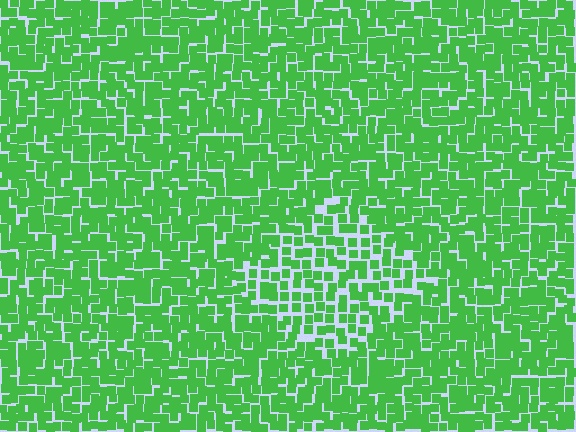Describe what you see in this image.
The image contains small green elements arranged at two different densities. A diamond-shaped region is visible where the elements are less densely packed than the surrounding area.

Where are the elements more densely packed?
The elements are more densely packed outside the diamond boundary.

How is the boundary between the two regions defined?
The boundary is defined by a change in element density (approximately 1.6x ratio). All elements are the same color, size, and shape.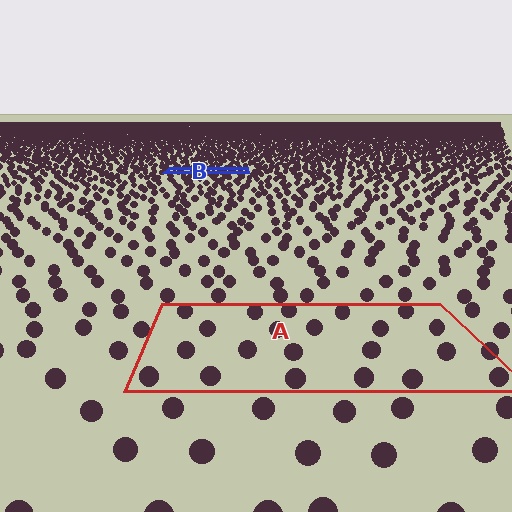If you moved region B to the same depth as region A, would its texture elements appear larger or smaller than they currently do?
They would appear larger. At a closer depth, the same texture elements are projected at a bigger on-screen size.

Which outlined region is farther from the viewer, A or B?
Region B is farther from the viewer — the texture elements inside it appear smaller and more densely packed.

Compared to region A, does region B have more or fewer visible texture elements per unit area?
Region B has more texture elements per unit area — they are packed more densely because it is farther away.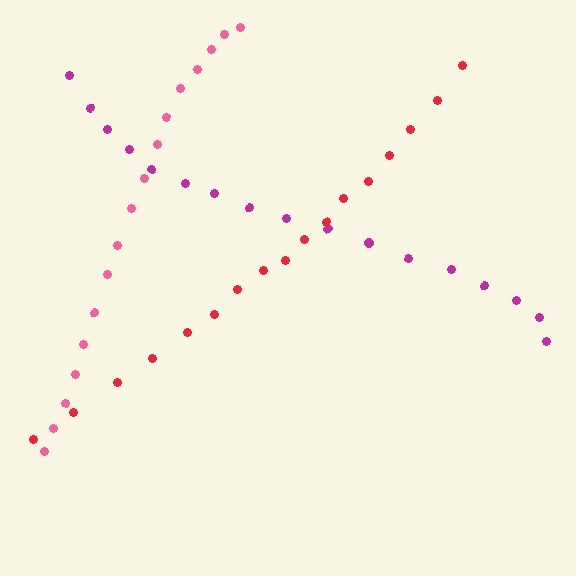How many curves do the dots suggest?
There are 3 distinct paths.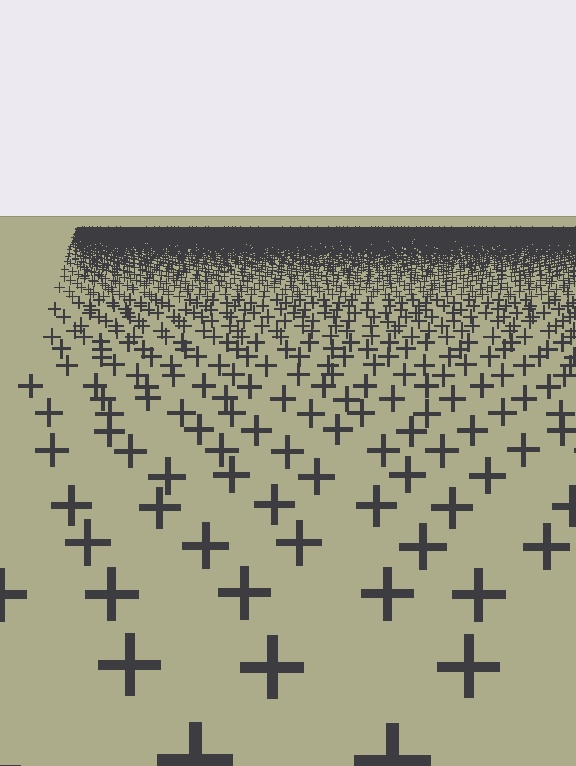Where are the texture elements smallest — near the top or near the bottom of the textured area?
Near the top.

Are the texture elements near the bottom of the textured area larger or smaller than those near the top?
Larger. Near the bottom, elements are closer to the viewer and appear at a bigger on-screen size.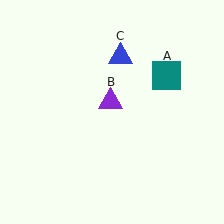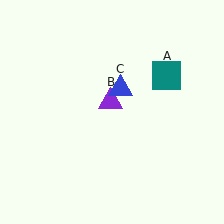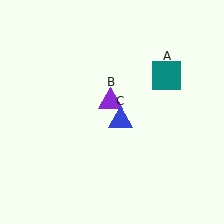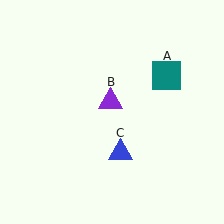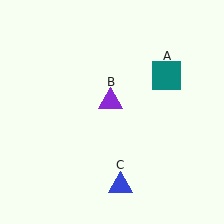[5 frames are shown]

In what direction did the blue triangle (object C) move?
The blue triangle (object C) moved down.